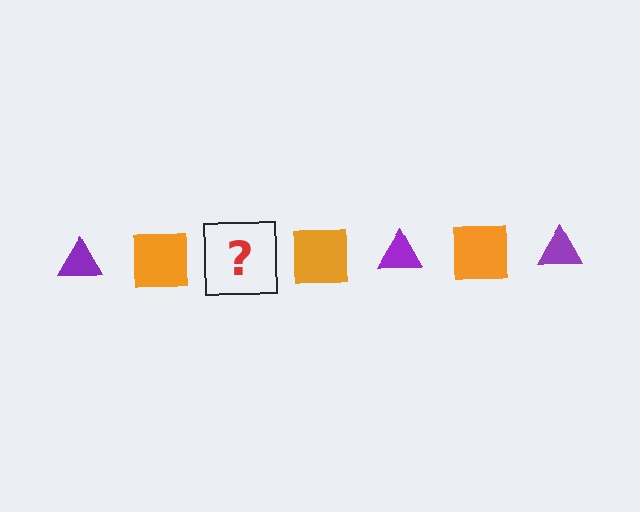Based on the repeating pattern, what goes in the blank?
The blank should be a purple triangle.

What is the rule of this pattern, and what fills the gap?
The rule is that the pattern alternates between purple triangle and orange square. The gap should be filled with a purple triangle.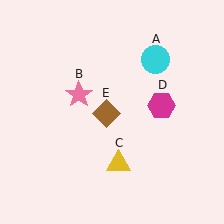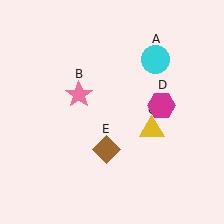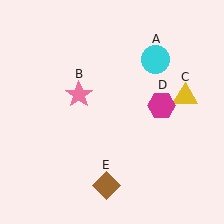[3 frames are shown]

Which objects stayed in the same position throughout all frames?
Cyan circle (object A) and pink star (object B) and magenta hexagon (object D) remained stationary.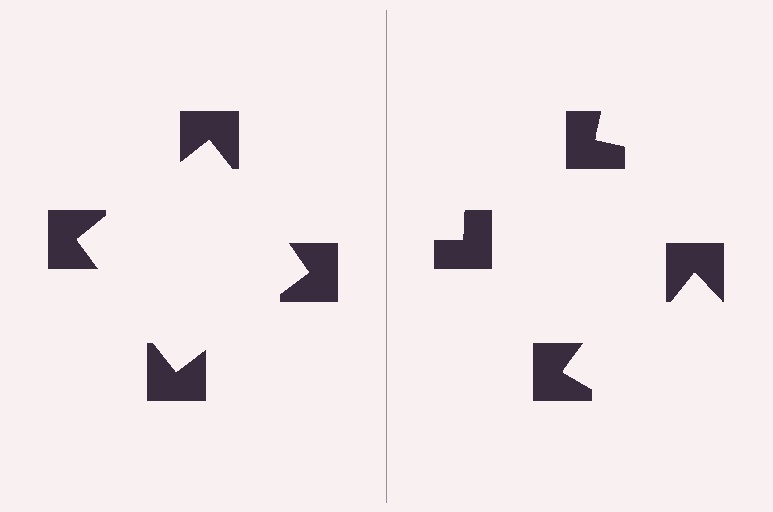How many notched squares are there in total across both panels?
8 — 4 on each side.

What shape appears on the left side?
An illusory square.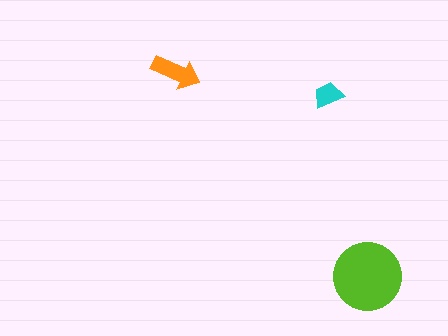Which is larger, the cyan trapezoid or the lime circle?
The lime circle.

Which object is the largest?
The lime circle.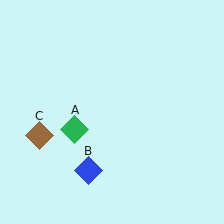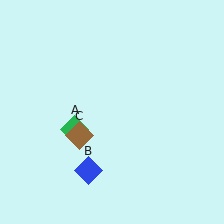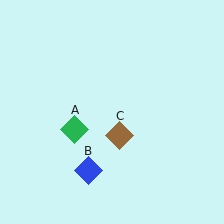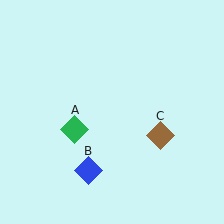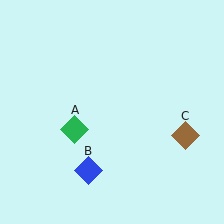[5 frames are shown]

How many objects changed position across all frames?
1 object changed position: brown diamond (object C).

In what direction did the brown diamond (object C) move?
The brown diamond (object C) moved right.